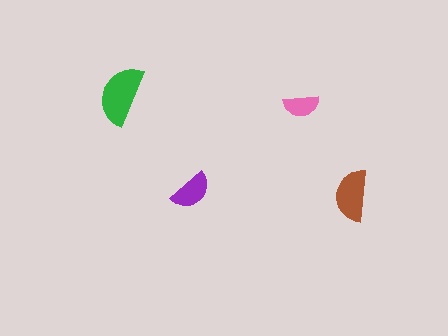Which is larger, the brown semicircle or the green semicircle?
The green one.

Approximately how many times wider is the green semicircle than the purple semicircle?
About 1.5 times wider.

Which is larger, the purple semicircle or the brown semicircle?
The brown one.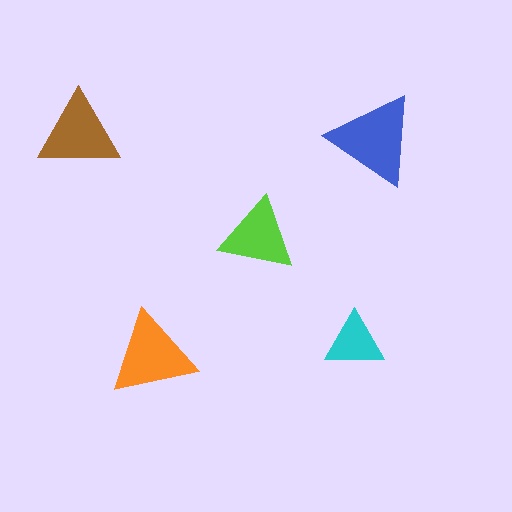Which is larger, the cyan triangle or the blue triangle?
The blue one.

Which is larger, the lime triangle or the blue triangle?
The blue one.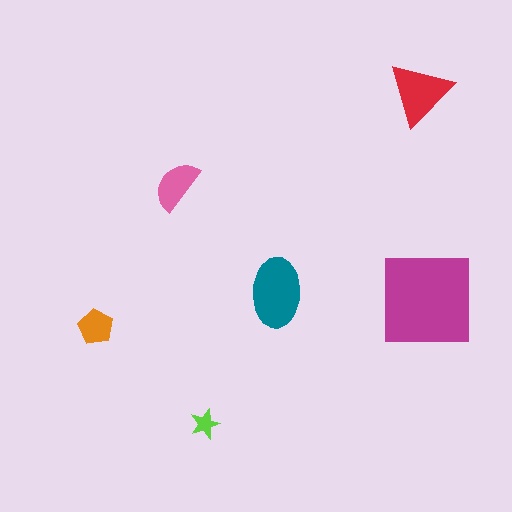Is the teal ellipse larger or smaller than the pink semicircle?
Larger.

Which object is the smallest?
The lime star.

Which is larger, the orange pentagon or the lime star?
The orange pentagon.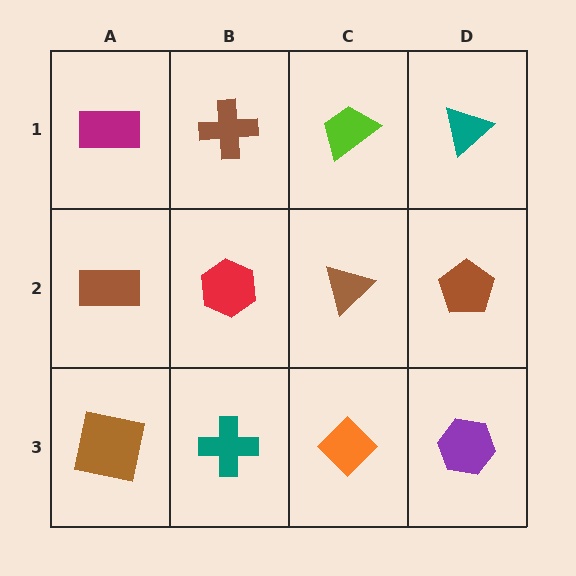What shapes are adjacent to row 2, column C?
A lime trapezoid (row 1, column C), an orange diamond (row 3, column C), a red hexagon (row 2, column B), a brown pentagon (row 2, column D).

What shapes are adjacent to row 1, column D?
A brown pentagon (row 2, column D), a lime trapezoid (row 1, column C).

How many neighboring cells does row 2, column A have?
3.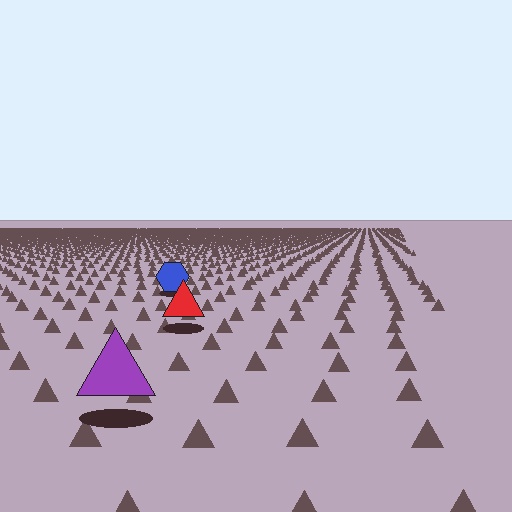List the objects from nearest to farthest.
From nearest to farthest: the purple triangle, the red triangle, the blue hexagon.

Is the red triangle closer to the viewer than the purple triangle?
No. The purple triangle is closer — you can tell from the texture gradient: the ground texture is coarser near it.